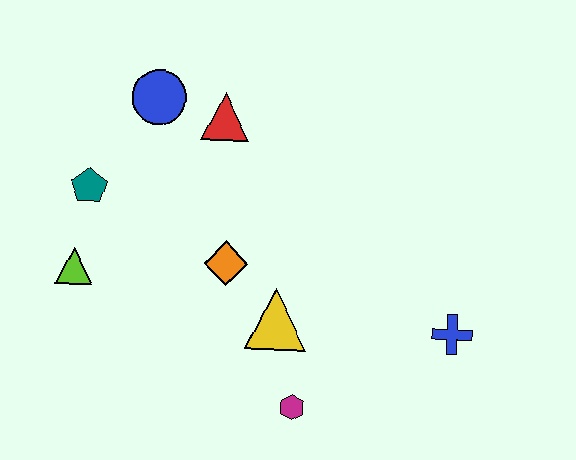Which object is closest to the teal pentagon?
The lime triangle is closest to the teal pentagon.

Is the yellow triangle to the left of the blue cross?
Yes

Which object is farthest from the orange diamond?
The blue cross is farthest from the orange diamond.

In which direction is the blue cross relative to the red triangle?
The blue cross is to the right of the red triangle.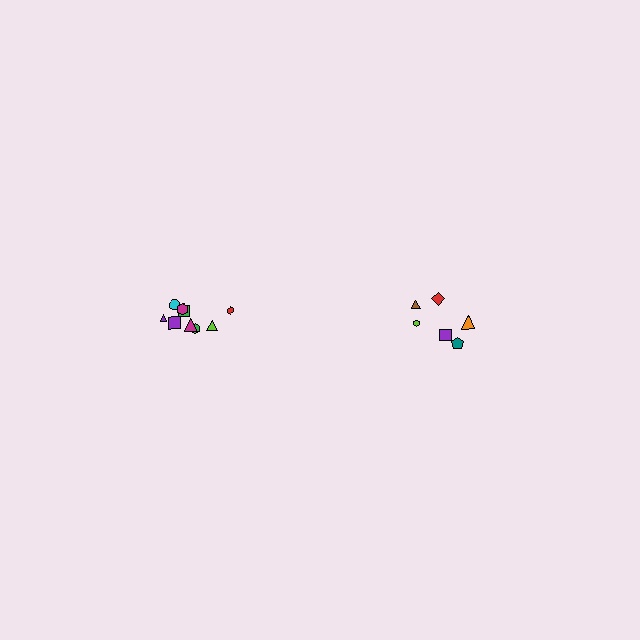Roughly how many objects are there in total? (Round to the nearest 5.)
Roughly 15 objects in total.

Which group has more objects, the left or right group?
The left group.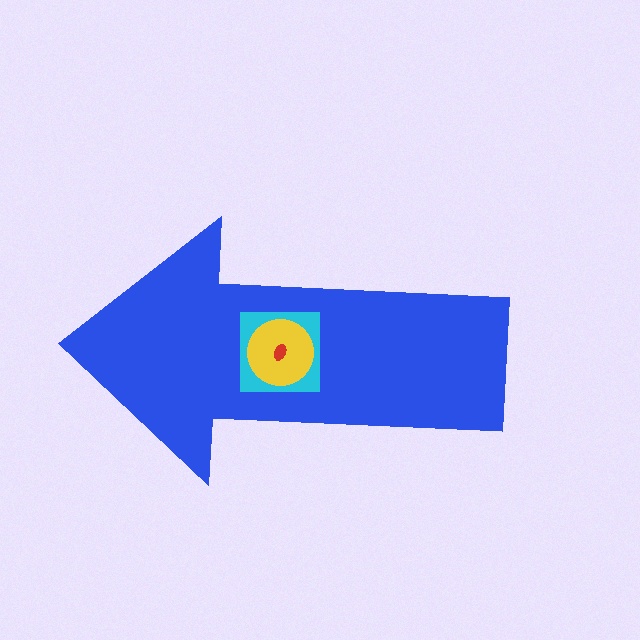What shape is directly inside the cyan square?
The yellow circle.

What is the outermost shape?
The blue arrow.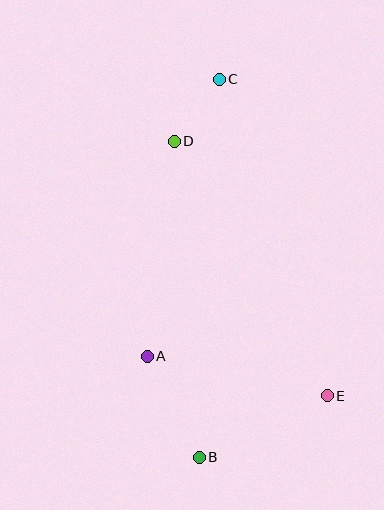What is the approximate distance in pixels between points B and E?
The distance between B and E is approximately 142 pixels.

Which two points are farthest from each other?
Points B and C are farthest from each other.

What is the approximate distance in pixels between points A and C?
The distance between A and C is approximately 286 pixels.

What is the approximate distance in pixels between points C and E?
The distance between C and E is approximately 334 pixels.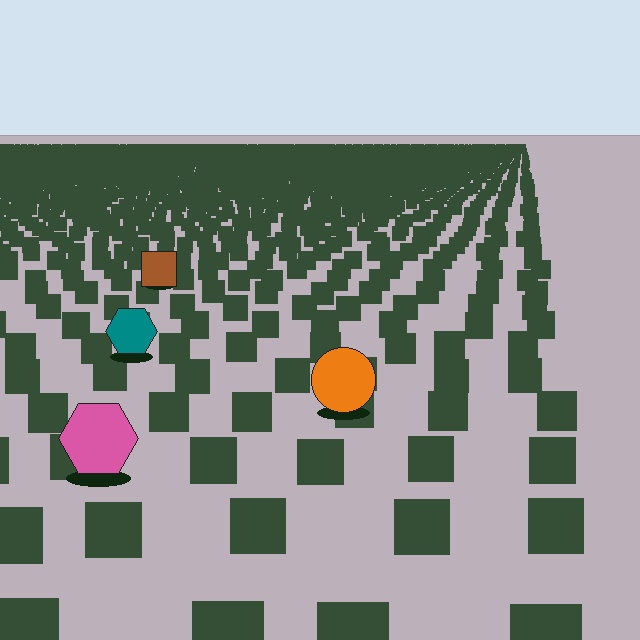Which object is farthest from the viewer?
The brown square is farthest from the viewer. It appears smaller and the ground texture around it is denser.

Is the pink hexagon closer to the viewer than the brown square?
Yes. The pink hexagon is closer — you can tell from the texture gradient: the ground texture is coarser near it.